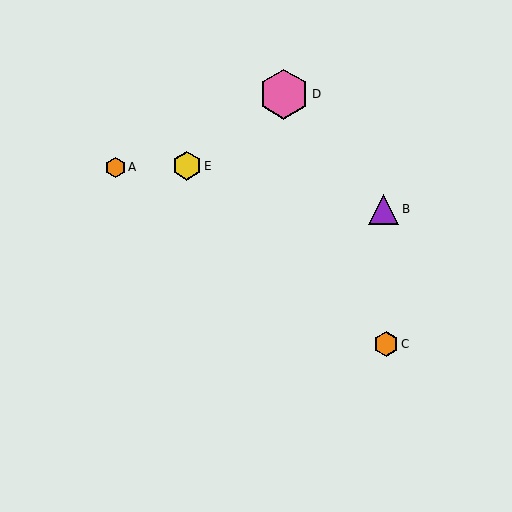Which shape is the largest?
The pink hexagon (labeled D) is the largest.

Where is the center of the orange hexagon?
The center of the orange hexagon is at (115, 167).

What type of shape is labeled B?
Shape B is a purple triangle.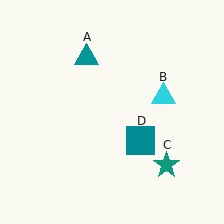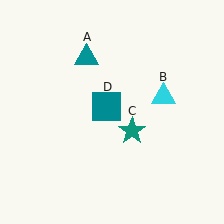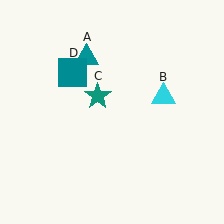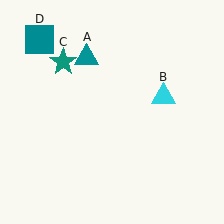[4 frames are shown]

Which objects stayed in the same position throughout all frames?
Teal triangle (object A) and cyan triangle (object B) remained stationary.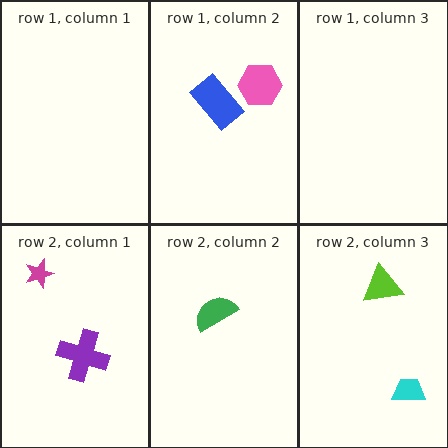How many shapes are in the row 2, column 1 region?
2.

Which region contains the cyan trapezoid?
The row 2, column 3 region.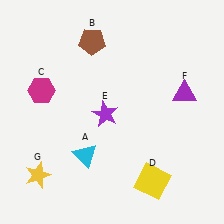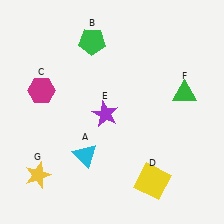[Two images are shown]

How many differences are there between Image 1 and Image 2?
There are 2 differences between the two images.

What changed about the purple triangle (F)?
In Image 1, F is purple. In Image 2, it changed to green.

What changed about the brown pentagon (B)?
In Image 1, B is brown. In Image 2, it changed to green.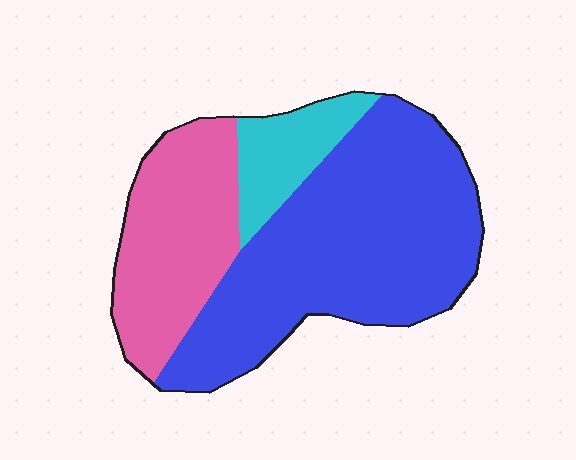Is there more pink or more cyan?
Pink.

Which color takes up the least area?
Cyan, at roughly 10%.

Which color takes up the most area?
Blue, at roughly 60%.